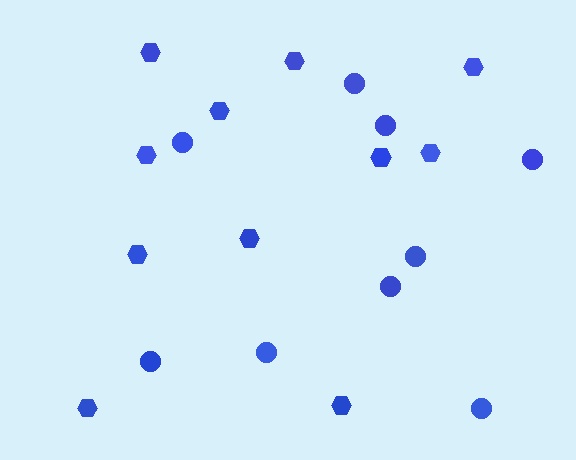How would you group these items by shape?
There are 2 groups: one group of circles (9) and one group of hexagons (11).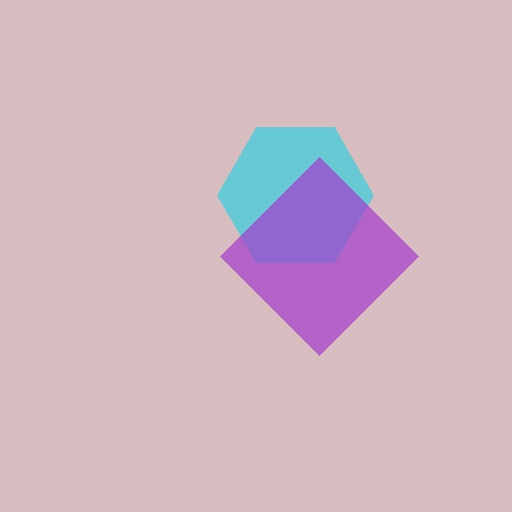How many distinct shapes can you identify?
There are 2 distinct shapes: a cyan hexagon, a purple diamond.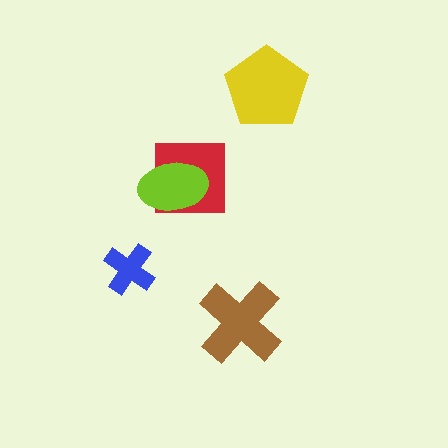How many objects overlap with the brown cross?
0 objects overlap with the brown cross.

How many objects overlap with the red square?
1 object overlaps with the red square.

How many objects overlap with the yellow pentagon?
0 objects overlap with the yellow pentagon.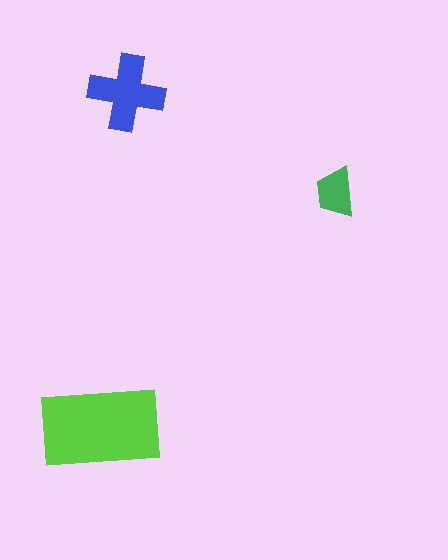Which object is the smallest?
The green trapezoid.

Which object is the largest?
The lime rectangle.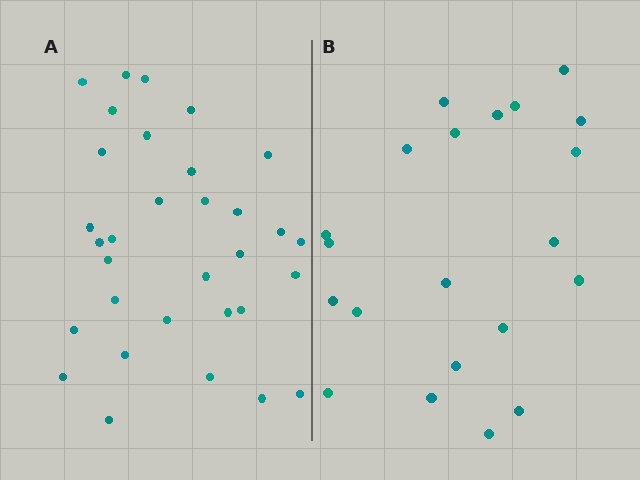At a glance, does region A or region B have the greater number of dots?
Region A (the left region) has more dots.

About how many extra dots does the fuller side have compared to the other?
Region A has roughly 12 or so more dots than region B.